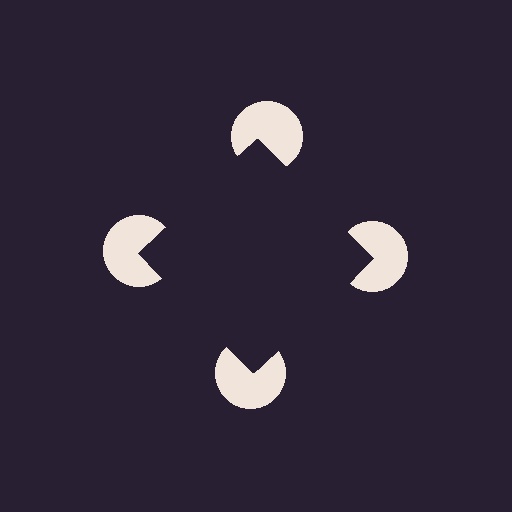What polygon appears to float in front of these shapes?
An illusory square — its edges are inferred from the aligned wedge cuts in the pac-man discs, not physically drawn.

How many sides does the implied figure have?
4 sides.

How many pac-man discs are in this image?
There are 4 — one at each vertex of the illusory square.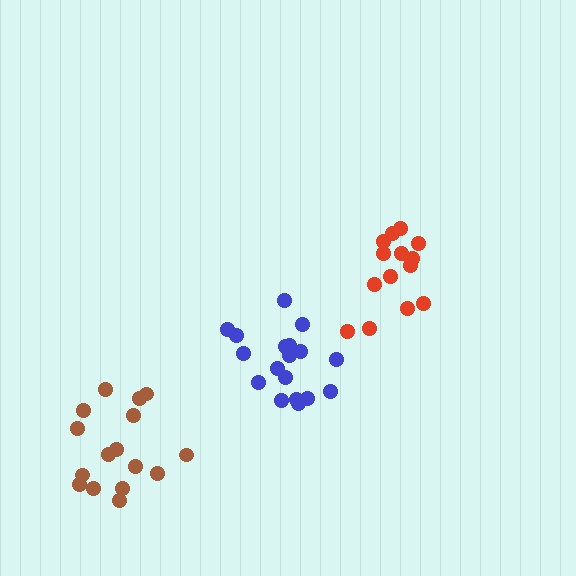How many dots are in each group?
Group 1: 15 dots, Group 2: 18 dots, Group 3: 16 dots (49 total).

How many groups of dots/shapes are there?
There are 3 groups.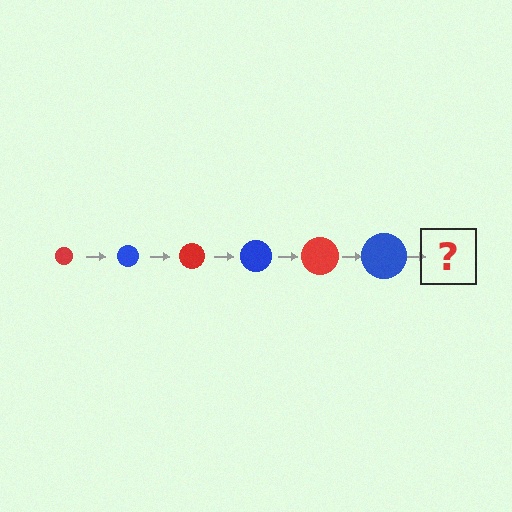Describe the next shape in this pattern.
It should be a red circle, larger than the previous one.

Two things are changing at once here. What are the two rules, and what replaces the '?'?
The two rules are that the circle grows larger each step and the color cycles through red and blue. The '?' should be a red circle, larger than the previous one.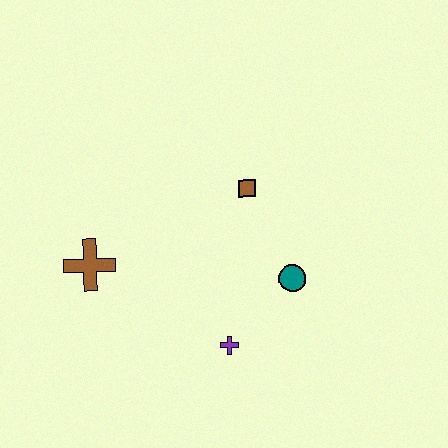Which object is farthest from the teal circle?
The brown cross is farthest from the teal circle.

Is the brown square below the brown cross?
No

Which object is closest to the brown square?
The teal circle is closest to the brown square.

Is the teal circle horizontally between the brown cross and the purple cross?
No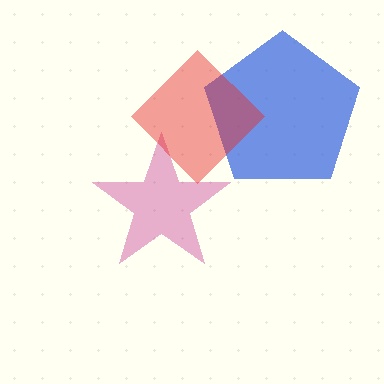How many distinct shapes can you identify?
There are 3 distinct shapes: a magenta star, a blue pentagon, a red diamond.